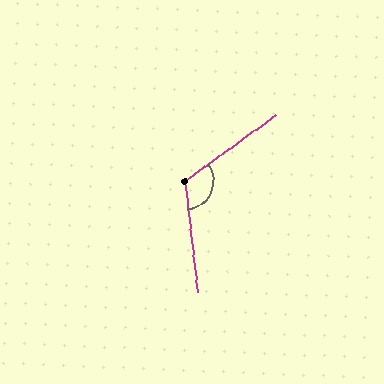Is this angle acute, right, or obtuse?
It is obtuse.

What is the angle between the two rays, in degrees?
Approximately 119 degrees.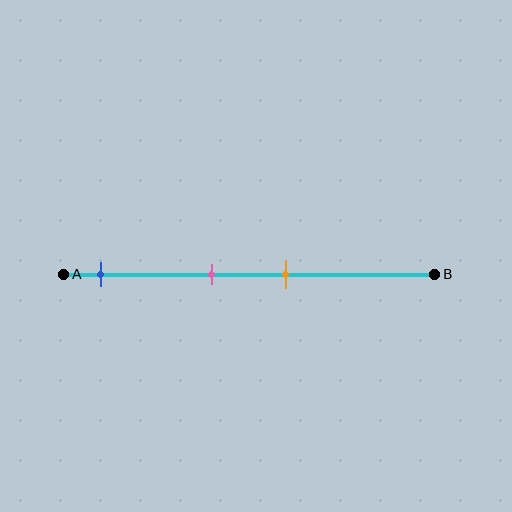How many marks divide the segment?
There are 3 marks dividing the segment.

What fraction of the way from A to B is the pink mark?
The pink mark is approximately 40% (0.4) of the way from A to B.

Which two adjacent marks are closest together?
The pink and orange marks are the closest adjacent pair.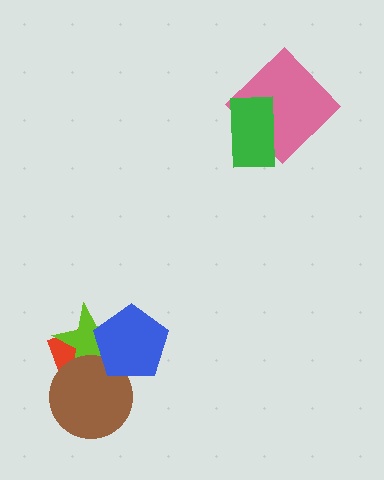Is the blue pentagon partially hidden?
No, no other shape covers it.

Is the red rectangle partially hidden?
Yes, it is partially covered by another shape.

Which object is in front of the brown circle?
The blue pentagon is in front of the brown circle.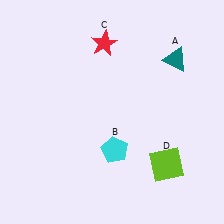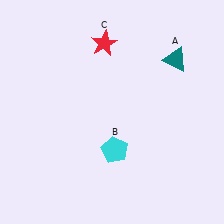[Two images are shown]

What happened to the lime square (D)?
The lime square (D) was removed in Image 2. It was in the bottom-right area of Image 1.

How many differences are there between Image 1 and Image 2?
There is 1 difference between the two images.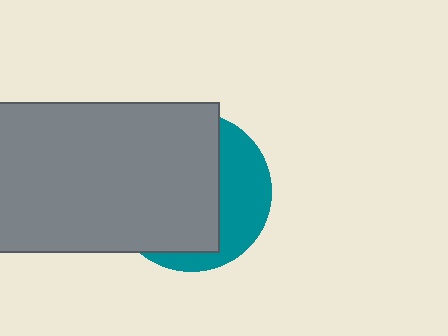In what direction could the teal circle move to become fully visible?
The teal circle could move right. That would shift it out from behind the gray rectangle entirely.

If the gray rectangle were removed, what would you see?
You would see the complete teal circle.